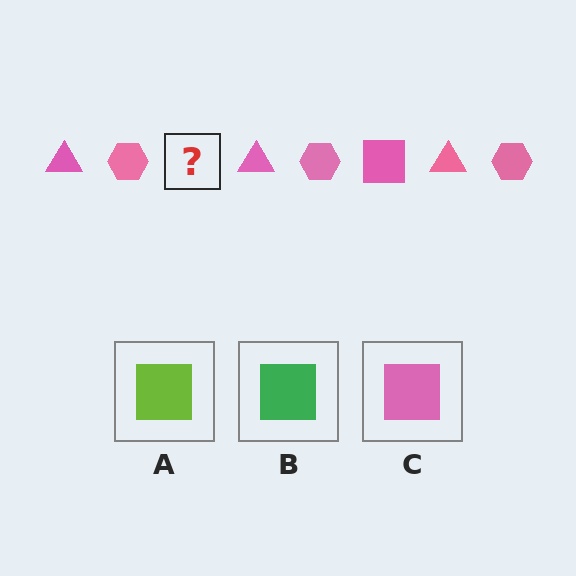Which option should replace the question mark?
Option C.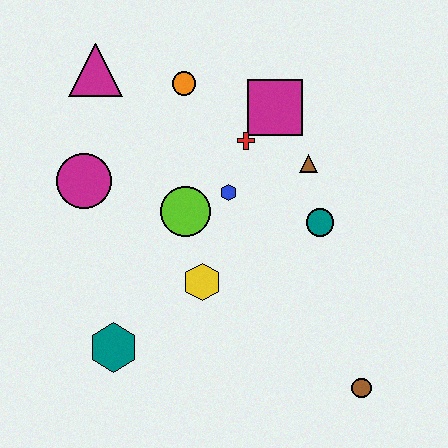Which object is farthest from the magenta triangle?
The brown circle is farthest from the magenta triangle.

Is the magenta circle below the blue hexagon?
No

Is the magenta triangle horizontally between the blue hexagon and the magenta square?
No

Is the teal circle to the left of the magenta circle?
No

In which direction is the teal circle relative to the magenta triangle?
The teal circle is to the right of the magenta triangle.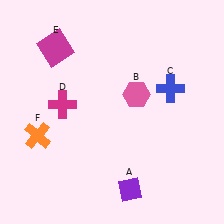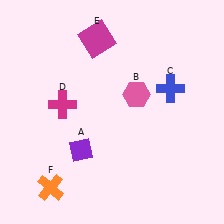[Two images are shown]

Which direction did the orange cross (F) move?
The orange cross (F) moved down.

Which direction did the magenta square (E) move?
The magenta square (E) moved right.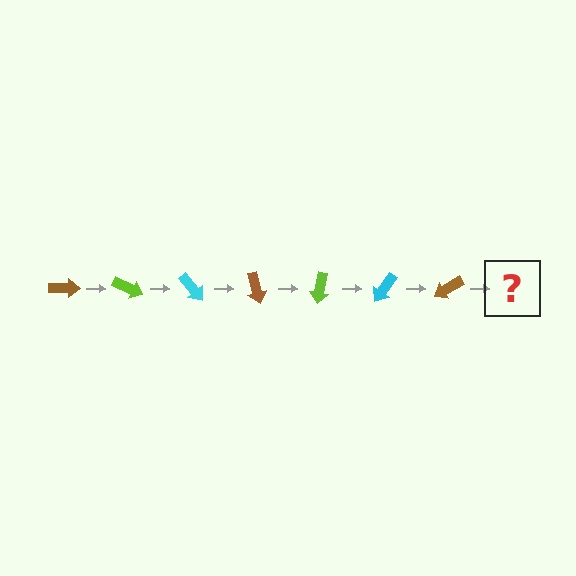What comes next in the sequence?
The next element should be a lime arrow, rotated 175 degrees from the start.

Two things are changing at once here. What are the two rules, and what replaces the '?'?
The two rules are that it rotates 25 degrees each step and the color cycles through brown, lime, and cyan. The '?' should be a lime arrow, rotated 175 degrees from the start.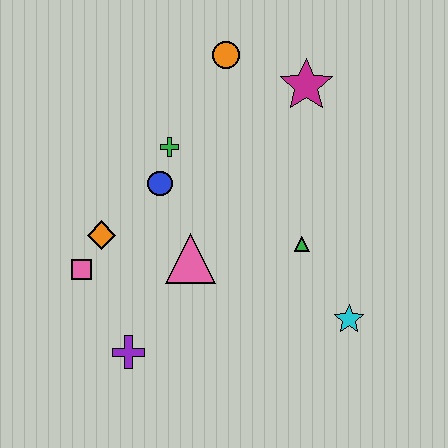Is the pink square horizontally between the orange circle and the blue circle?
No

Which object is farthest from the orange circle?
The purple cross is farthest from the orange circle.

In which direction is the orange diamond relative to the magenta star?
The orange diamond is to the left of the magenta star.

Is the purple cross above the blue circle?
No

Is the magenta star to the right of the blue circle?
Yes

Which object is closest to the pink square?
The orange diamond is closest to the pink square.